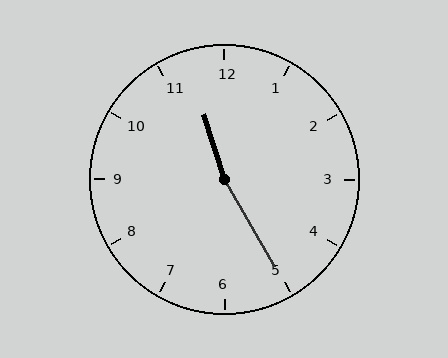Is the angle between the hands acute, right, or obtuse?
It is obtuse.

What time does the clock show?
11:25.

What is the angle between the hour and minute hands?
Approximately 168 degrees.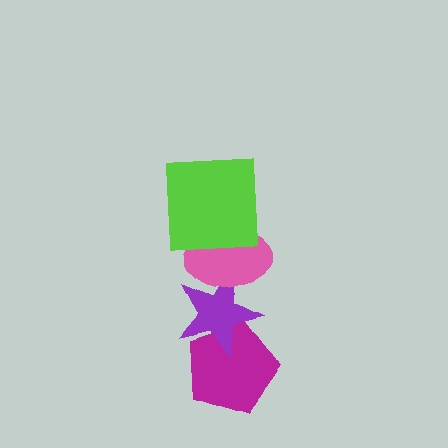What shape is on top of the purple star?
The pink ellipse is on top of the purple star.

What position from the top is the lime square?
The lime square is 1st from the top.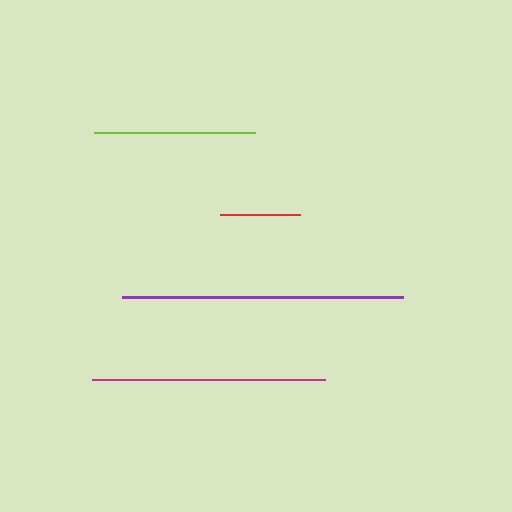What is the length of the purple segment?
The purple segment is approximately 281 pixels long.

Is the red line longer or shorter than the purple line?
The purple line is longer than the red line.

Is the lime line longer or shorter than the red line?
The lime line is longer than the red line.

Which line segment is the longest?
The purple line is the longest at approximately 281 pixels.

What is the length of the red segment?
The red segment is approximately 80 pixels long.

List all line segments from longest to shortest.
From longest to shortest: purple, magenta, lime, red.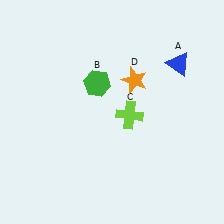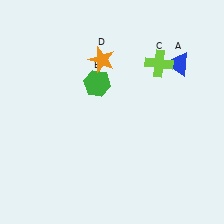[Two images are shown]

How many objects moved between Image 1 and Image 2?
2 objects moved between the two images.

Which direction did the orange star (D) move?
The orange star (D) moved left.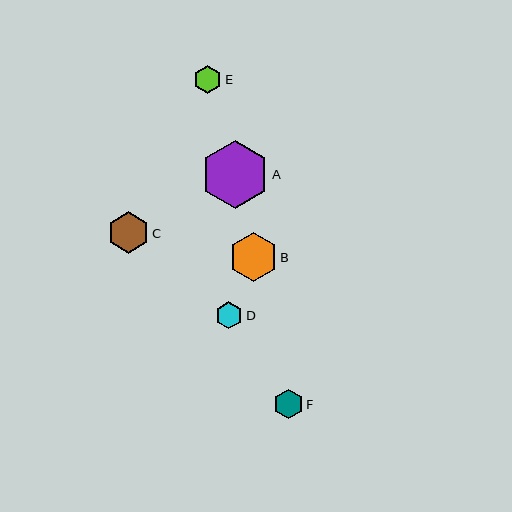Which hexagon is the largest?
Hexagon A is the largest with a size of approximately 68 pixels.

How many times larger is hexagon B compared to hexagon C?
Hexagon B is approximately 1.2 times the size of hexagon C.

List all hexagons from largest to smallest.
From largest to smallest: A, B, C, F, E, D.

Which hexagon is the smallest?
Hexagon D is the smallest with a size of approximately 27 pixels.